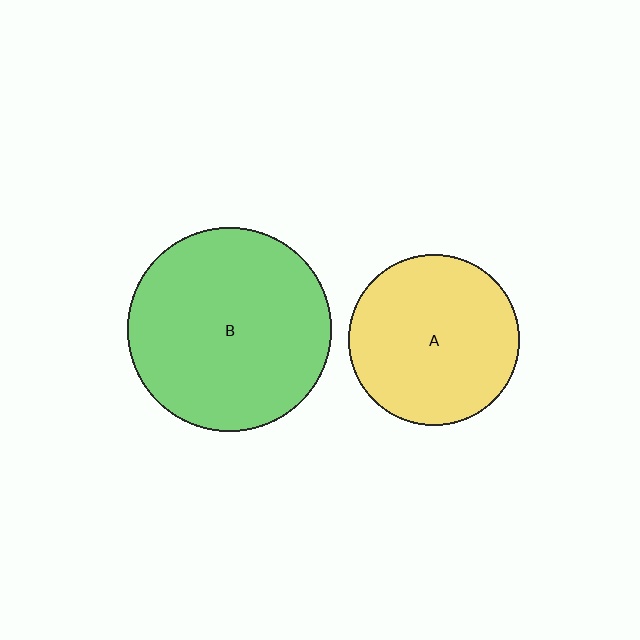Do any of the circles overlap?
No, none of the circles overlap.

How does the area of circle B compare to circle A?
Approximately 1.4 times.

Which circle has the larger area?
Circle B (green).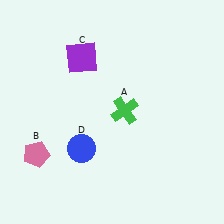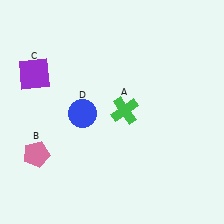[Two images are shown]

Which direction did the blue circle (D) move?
The blue circle (D) moved up.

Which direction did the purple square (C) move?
The purple square (C) moved left.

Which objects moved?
The objects that moved are: the purple square (C), the blue circle (D).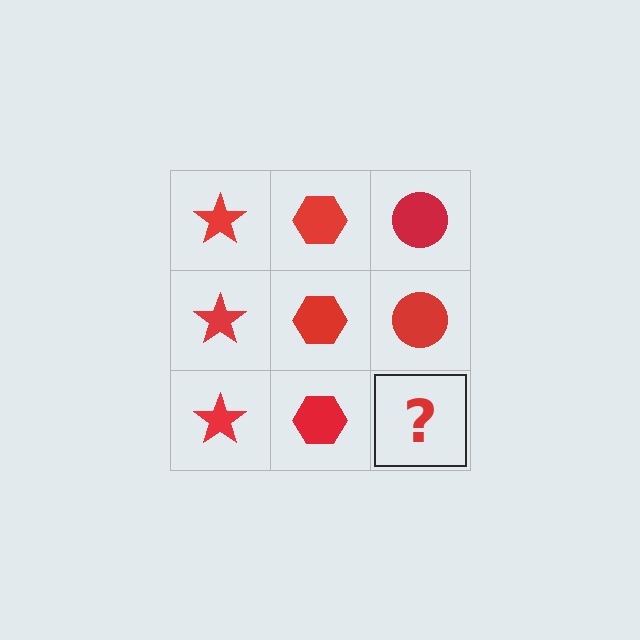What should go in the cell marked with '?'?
The missing cell should contain a red circle.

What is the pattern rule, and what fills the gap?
The rule is that each column has a consistent shape. The gap should be filled with a red circle.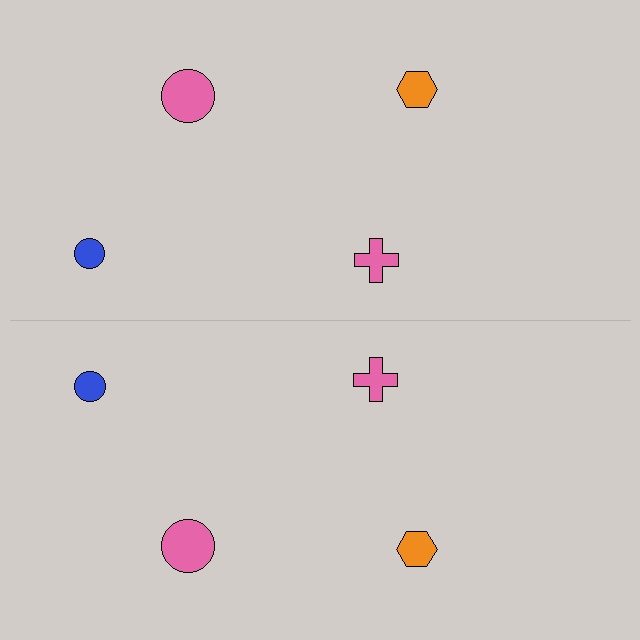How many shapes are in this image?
There are 8 shapes in this image.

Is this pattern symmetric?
Yes, this pattern has bilateral (reflection) symmetry.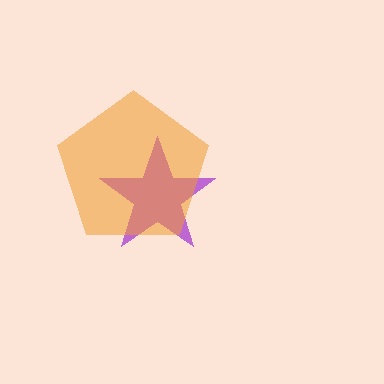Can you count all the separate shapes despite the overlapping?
Yes, there are 2 separate shapes.